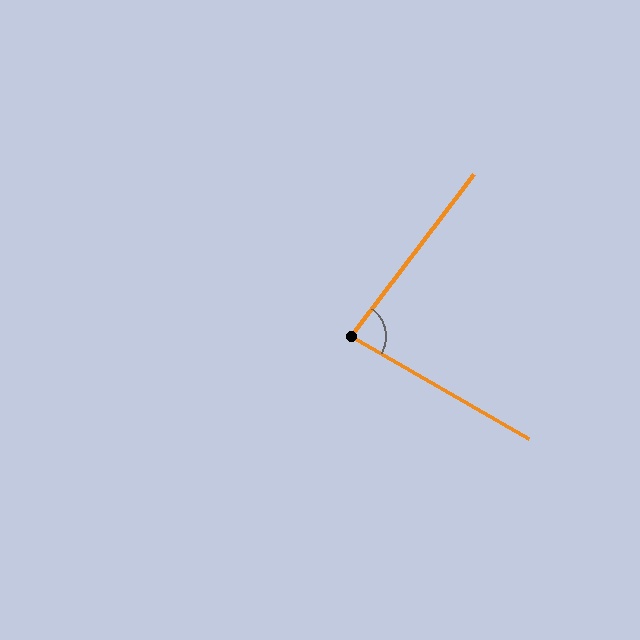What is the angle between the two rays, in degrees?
Approximately 82 degrees.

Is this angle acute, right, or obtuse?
It is acute.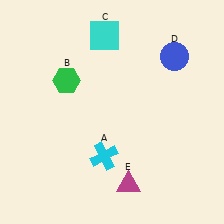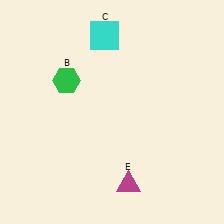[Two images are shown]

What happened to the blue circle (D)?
The blue circle (D) was removed in Image 2. It was in the top-right area of Image 1.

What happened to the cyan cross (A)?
The cyan cross (A) was removed in Image 2. It was in the bottom-left area of Image 1.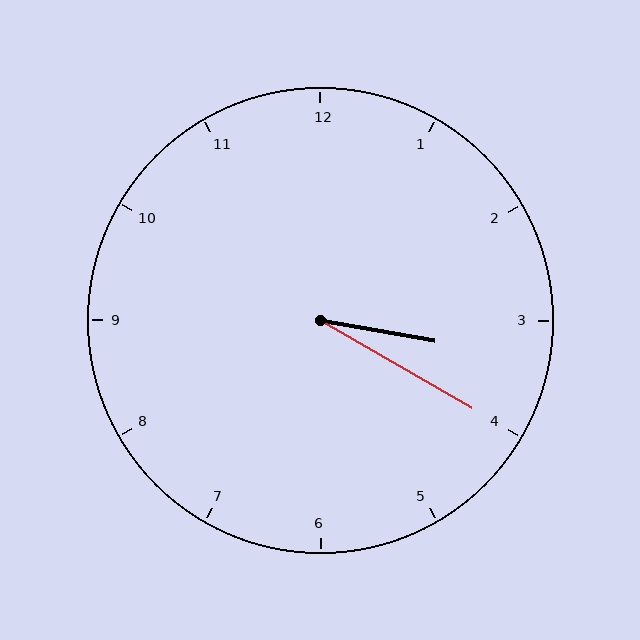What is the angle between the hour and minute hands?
Approximately 20 degrees.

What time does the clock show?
3:20.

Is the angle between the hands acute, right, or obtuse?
It is acute.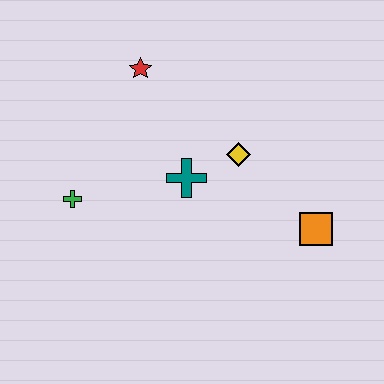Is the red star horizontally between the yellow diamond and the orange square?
No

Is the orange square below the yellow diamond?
Yes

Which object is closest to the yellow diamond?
The teal cross is closest to the yellow diamond.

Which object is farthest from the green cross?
The orange square is farthest from the green cross.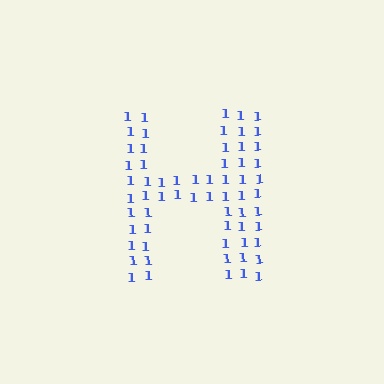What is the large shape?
The large shape is the letter H.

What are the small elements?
The small elements are digit 1's.